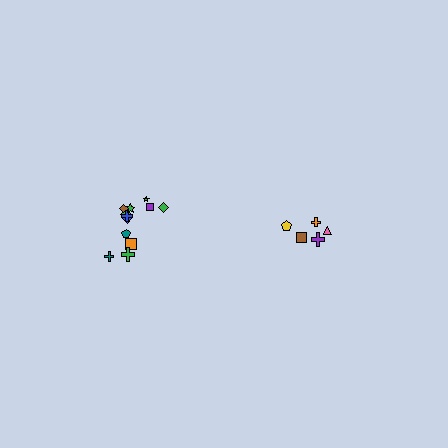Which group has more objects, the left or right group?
The left group.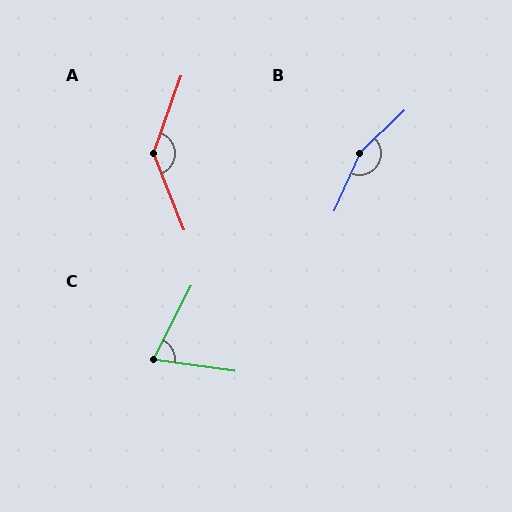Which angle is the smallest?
C, at approximately 71 degrees.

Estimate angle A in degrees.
Approximately 139 degrees.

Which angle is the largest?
B, at approximately 158 degrees.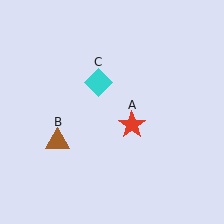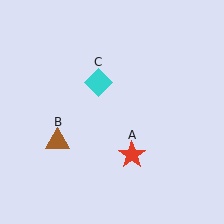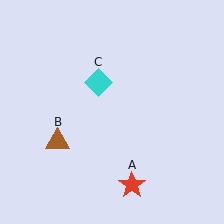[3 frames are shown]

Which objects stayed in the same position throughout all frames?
Brown triangle (object B) and cyan diamond (object C) remained stationary.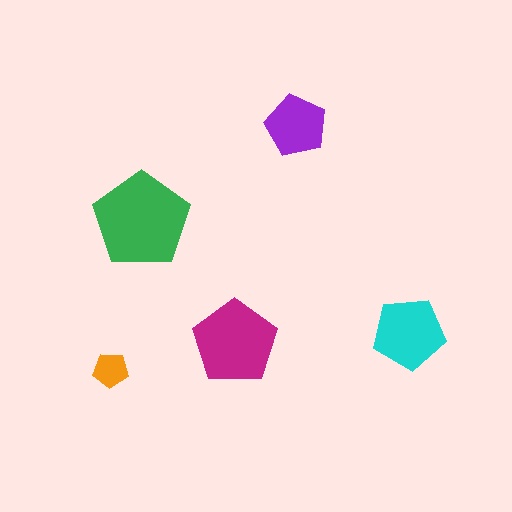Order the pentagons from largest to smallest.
the green one, the magenta one, the cyan one, the purple one, the orange one.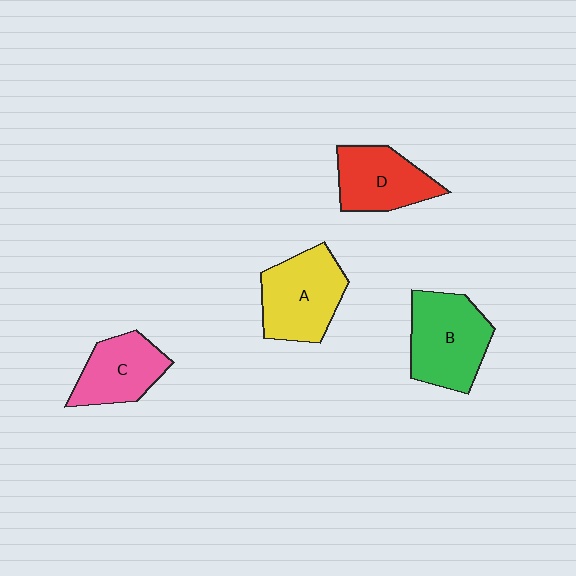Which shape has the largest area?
Shape B (green).